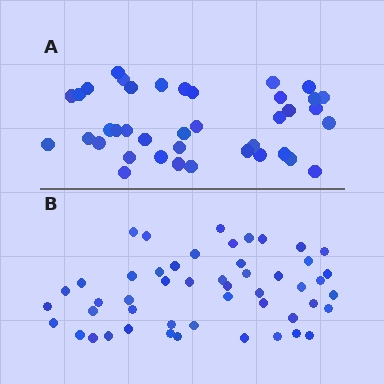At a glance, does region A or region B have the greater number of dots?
Region B (the bottom region) has more dots.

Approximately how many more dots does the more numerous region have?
Region B has roughly 12 or so more dots than region A.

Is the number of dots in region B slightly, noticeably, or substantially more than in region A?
Region B has noticeably more, but not dramatically so. The ratio is roughly 1.3 to 1.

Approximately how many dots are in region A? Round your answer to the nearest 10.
About 40 dots. (The exact count is 39, which rounds to 40.)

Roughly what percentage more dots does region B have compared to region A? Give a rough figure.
About 30% more.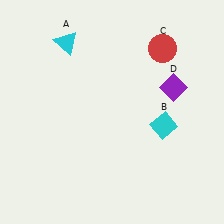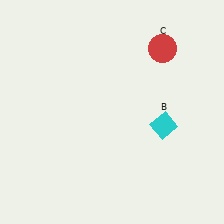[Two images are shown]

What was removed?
The cyan triangle (A), the purple diamond (D) were removed in Image 2.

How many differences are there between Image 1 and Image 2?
There are 2 differences between the two images.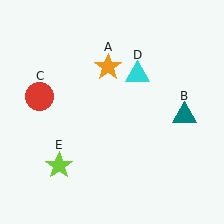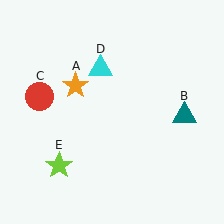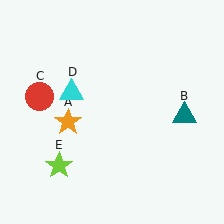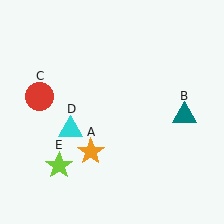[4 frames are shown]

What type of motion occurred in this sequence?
The orange star (object A), cyan triangle (object D) rotated counterclockwise around the center of the scene.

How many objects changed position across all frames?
2 objects changed position: orange star (object A), cyan triangle (object D).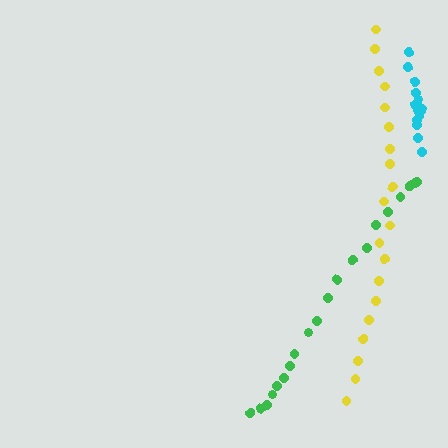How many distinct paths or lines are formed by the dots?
There are 3 distinct paths.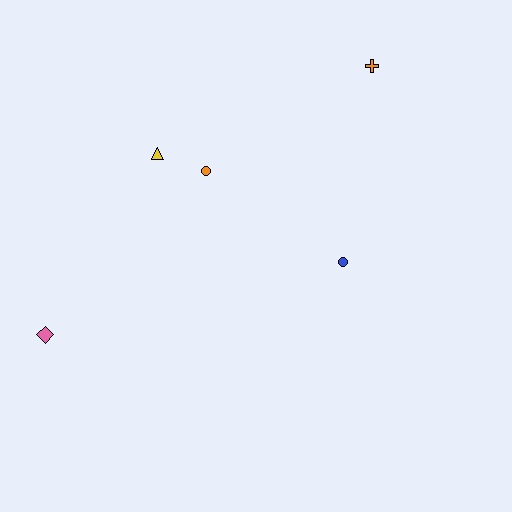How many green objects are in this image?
There are no green objects.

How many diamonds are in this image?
There is 1 diamond.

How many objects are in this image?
There are 5 objects.